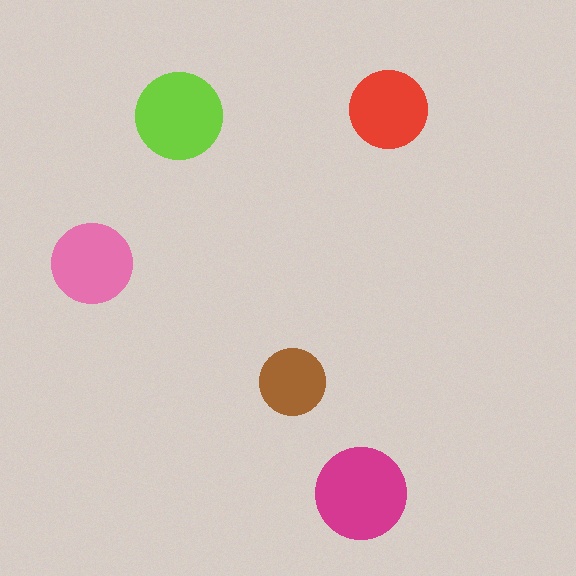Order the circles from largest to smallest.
the magenta one, the lime one, the pink one, the red one, the brown one.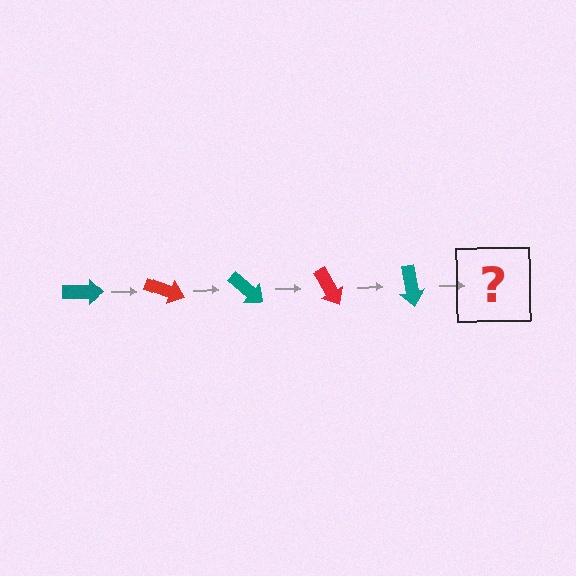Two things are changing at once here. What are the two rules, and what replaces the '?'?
The two rules are that it rotates 20 degrees each step and the color cycles through teal and red. The '?' should be a red arrow, rotated 100 degrees from the start.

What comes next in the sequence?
The next element should be a red arrow, rotated 100 degrees from the start.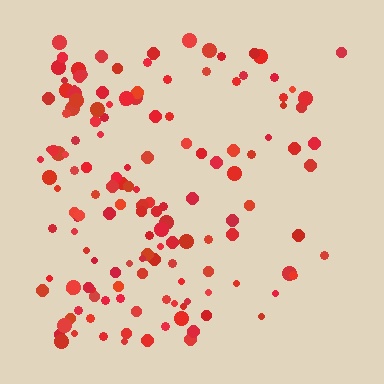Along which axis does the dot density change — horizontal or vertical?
Horizontal.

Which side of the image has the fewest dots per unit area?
The right.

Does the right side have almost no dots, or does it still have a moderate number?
Still a moderate number, just noticeably fewer than the left.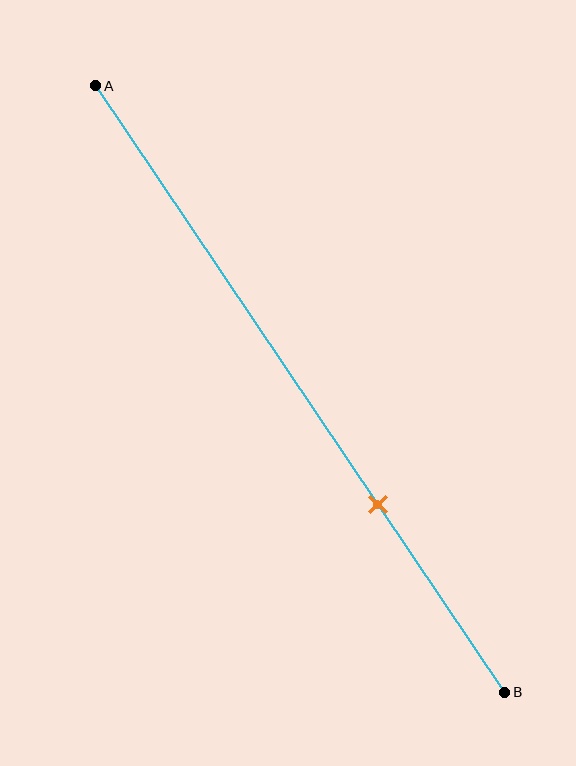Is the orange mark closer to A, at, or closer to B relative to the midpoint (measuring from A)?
The orange mark is closer to point B than the midpoint of segment AB.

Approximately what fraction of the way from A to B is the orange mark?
The orange mark is approximately 70% of the way from A to B.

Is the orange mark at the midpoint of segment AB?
No, the mark is at about 70% from A, not at the 50% midpoint.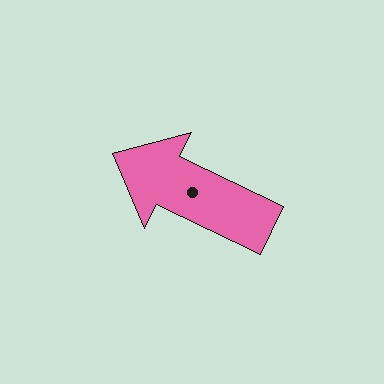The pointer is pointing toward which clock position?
Roughly 10 o'clock.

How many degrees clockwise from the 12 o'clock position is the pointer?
Approximately 296 degrees.